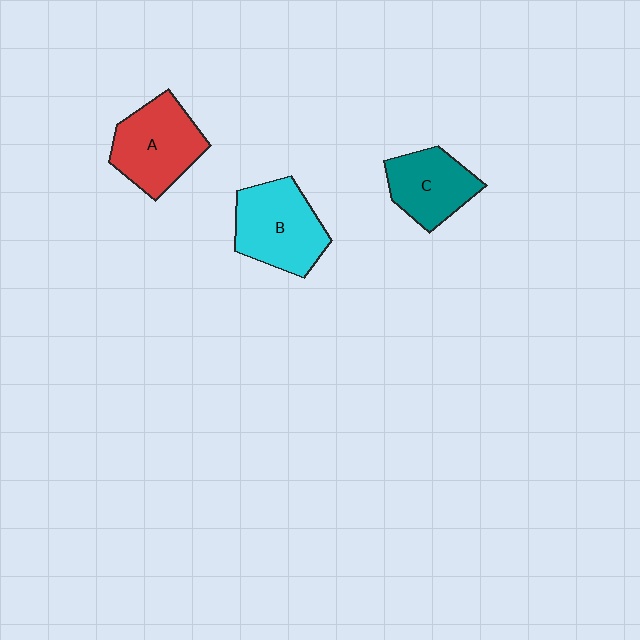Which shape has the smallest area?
Shape C (teal).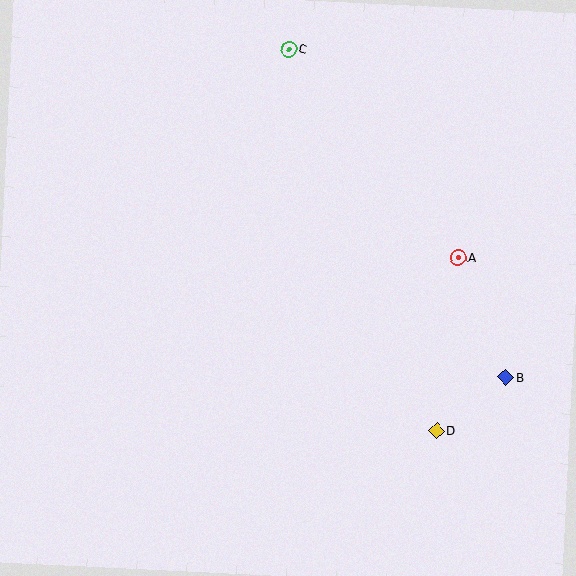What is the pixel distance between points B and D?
The distance between B and D is 87 pixels.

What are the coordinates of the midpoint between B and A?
The midpoint between B and A is at (482, 317).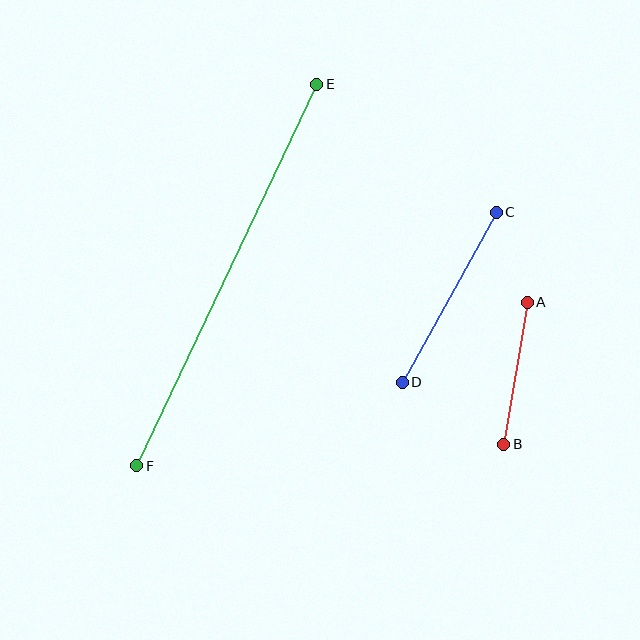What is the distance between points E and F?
The distance is approximately 422 pixels.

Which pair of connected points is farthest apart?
Points E and F are farthest apart.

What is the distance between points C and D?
The distance is approximately 194 pixels.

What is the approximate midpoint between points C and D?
The midpoint is at approximately (449, 297) pixels.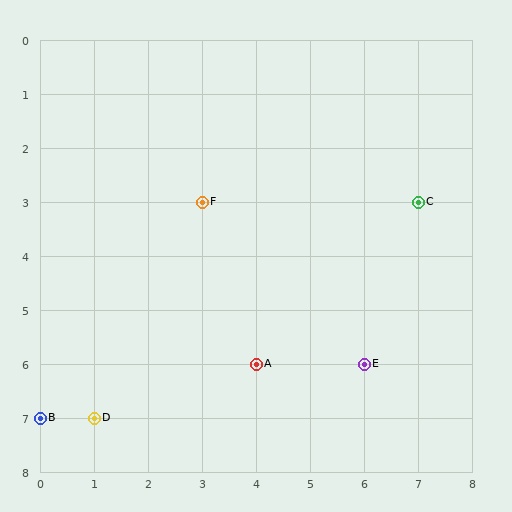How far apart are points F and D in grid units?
Points F and D are 2 columns and 4 rows apart (about 4.5 grid units diagonally).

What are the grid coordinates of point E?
Point E is at grid coordinates (6, 6).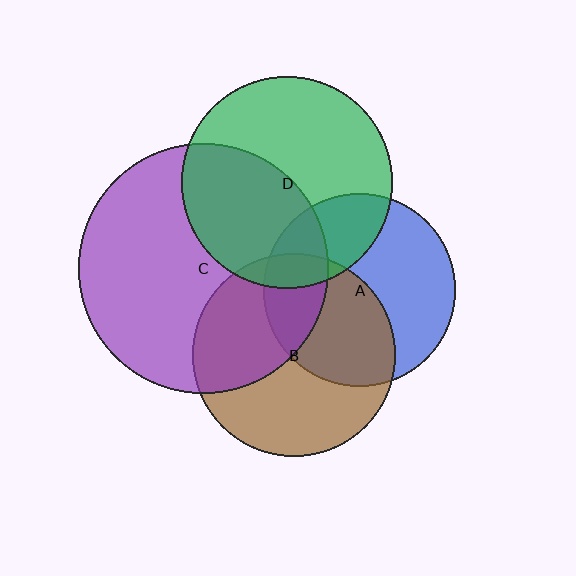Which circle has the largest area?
Circle C (purple).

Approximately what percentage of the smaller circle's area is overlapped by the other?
Approximately 45%.